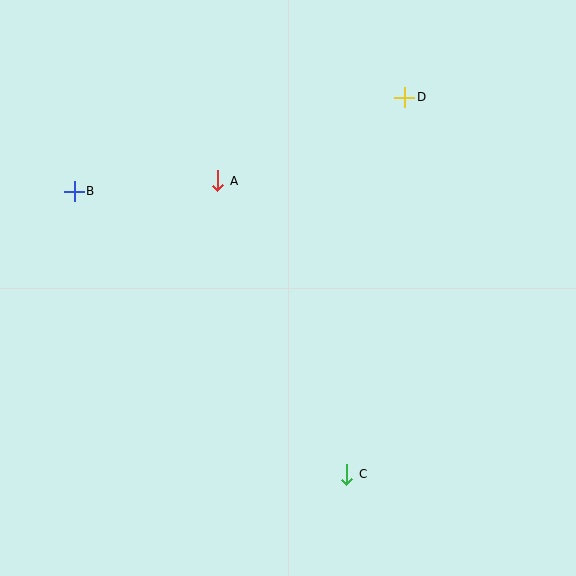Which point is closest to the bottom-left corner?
Point C is closest to the bottom-left corner.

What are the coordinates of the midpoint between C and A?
The midpoint between C and A is at (282, 327).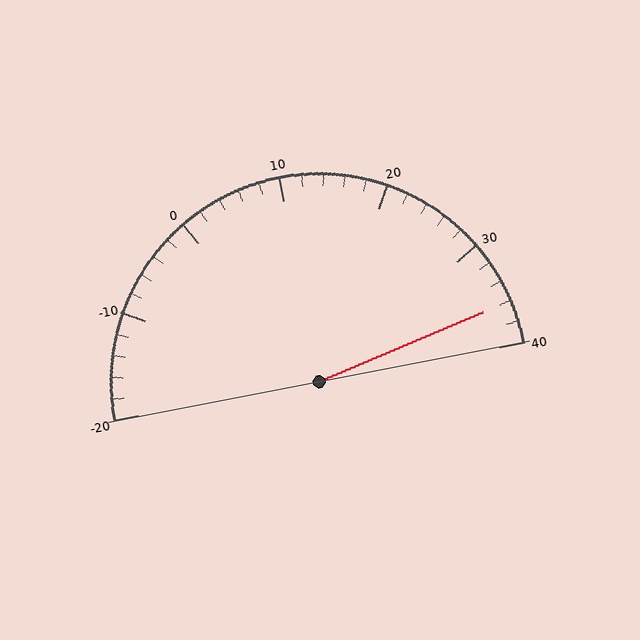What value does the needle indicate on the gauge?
The needle indicates approximately 36.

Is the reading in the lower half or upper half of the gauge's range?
The reading is in the upper half of the range (-20 to 40).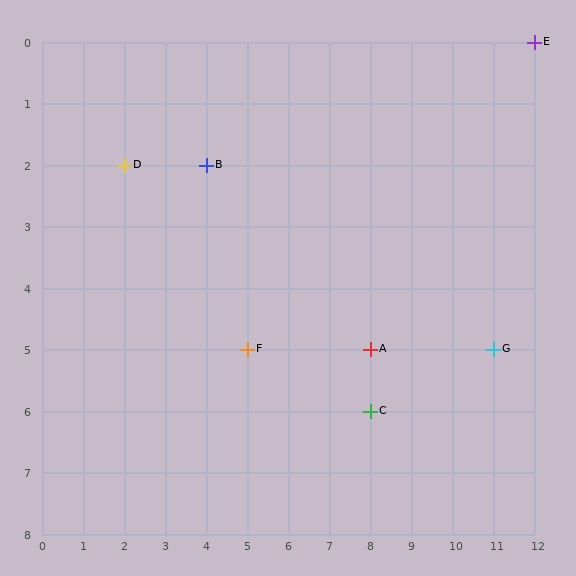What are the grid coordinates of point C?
Point C is at grid coordinates (8, 6).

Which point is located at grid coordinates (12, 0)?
Point E is at (12, 0).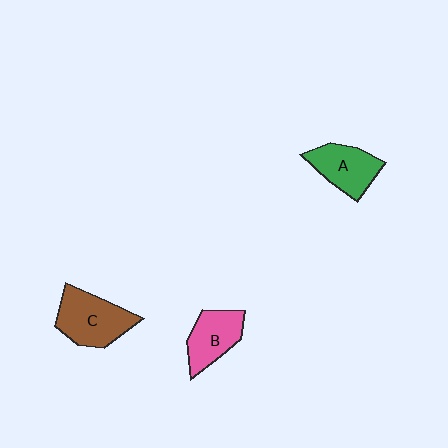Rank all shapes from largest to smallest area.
From largest to smallest: C (brown), A (green), B (pink).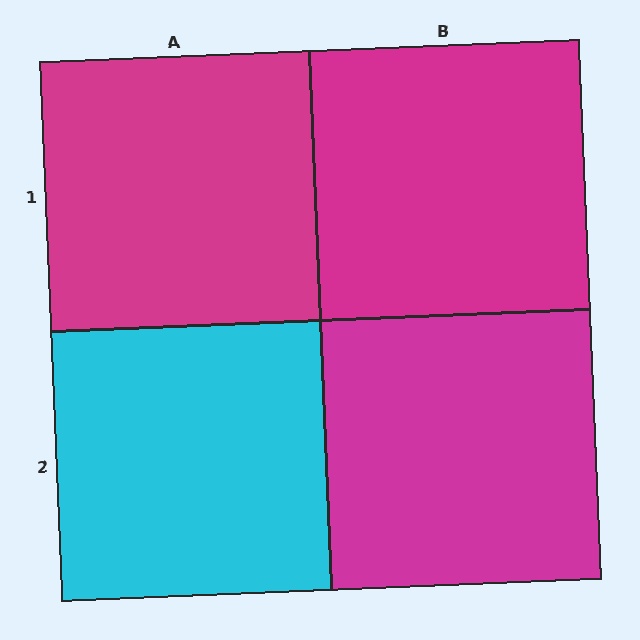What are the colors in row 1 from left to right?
Magenta, magenta.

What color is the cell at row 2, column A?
Cyan.